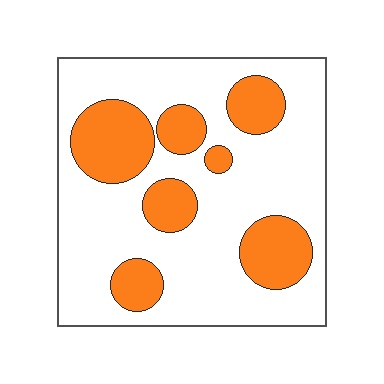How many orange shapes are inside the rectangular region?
7.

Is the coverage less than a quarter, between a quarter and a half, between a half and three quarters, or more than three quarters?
Between a quarter and a half.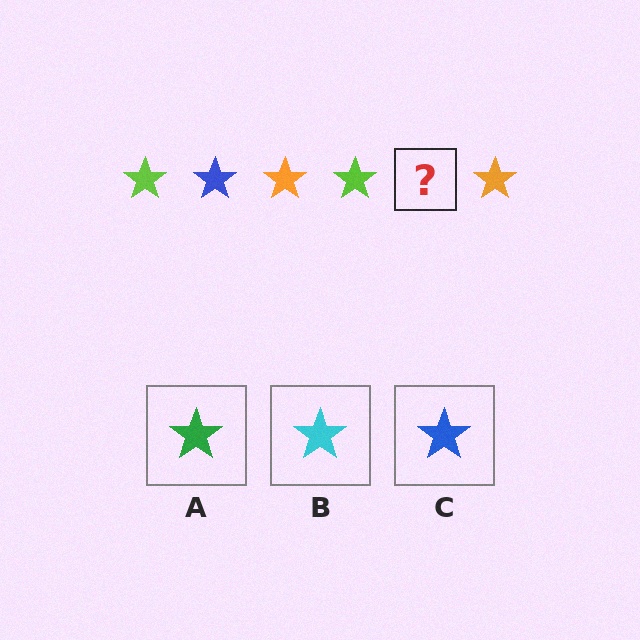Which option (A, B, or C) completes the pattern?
C.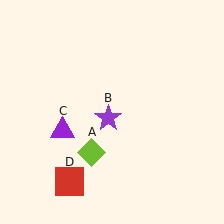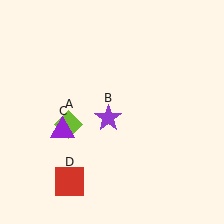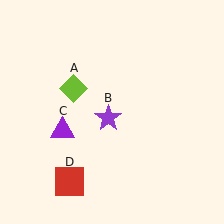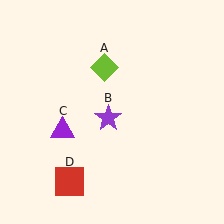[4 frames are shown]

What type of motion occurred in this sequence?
The lime diamond (object A) rotated clockwise around the center of the scene.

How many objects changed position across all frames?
1 object changed position: lime diamond (object A).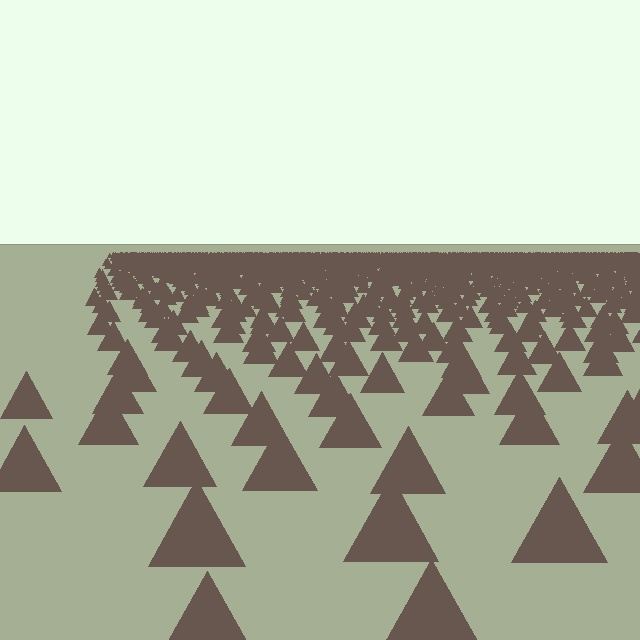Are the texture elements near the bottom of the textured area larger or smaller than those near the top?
Larger. Near the bottom, elements are closer to the viewer and appear at a bigger on-screen size.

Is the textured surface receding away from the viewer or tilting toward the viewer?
The surface is receding away from the viewer. Texture elements get smaller and denser toward the top.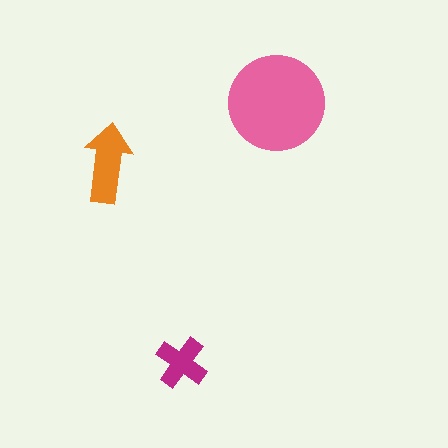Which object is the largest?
The pink circle.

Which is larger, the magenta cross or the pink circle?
The pink circle.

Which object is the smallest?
The magenta cross.